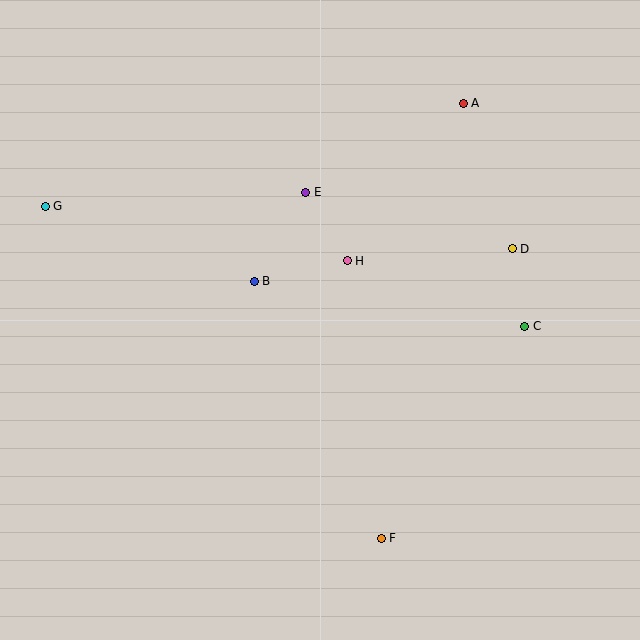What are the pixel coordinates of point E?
Point E is at (306, 192).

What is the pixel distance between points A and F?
The distance between A and F is 443 pixels.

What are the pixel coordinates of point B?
Point B is at (254, 281).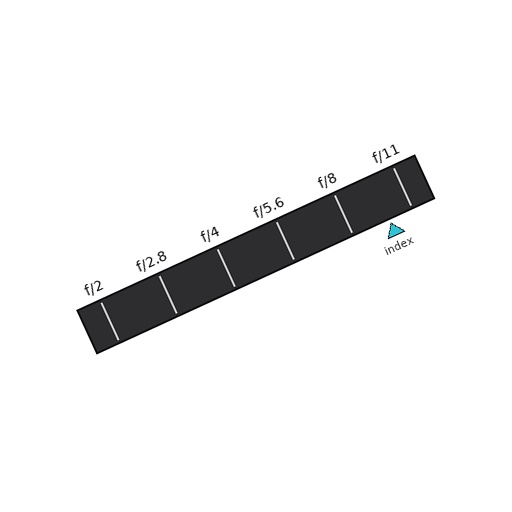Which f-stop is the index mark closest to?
The index mark is closest to f/11.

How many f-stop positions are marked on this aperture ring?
There are 6 f-stop positions marked.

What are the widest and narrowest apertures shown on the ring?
The widest aperture shown is f/2 and the narrowest is f/11.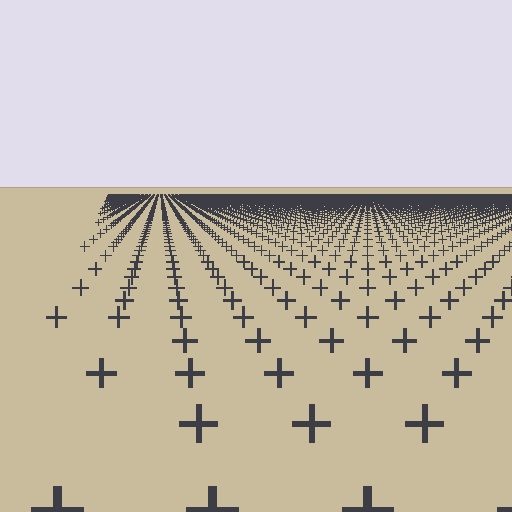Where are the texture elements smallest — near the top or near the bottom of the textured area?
Near the top.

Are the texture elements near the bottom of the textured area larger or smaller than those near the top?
Larger. Near the bottom, elements are closer to the viewer and appear at a bigger on-screen size.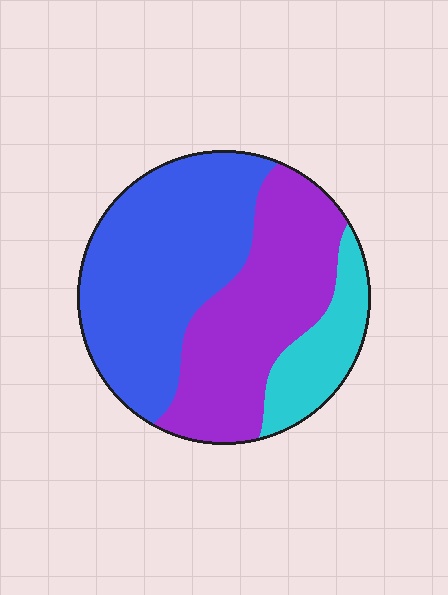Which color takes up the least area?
Cyan, at roughly 15%.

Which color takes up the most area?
Blue, at roughly 45%.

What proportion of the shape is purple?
Purple takes up about three eighths (3/8) of the shape.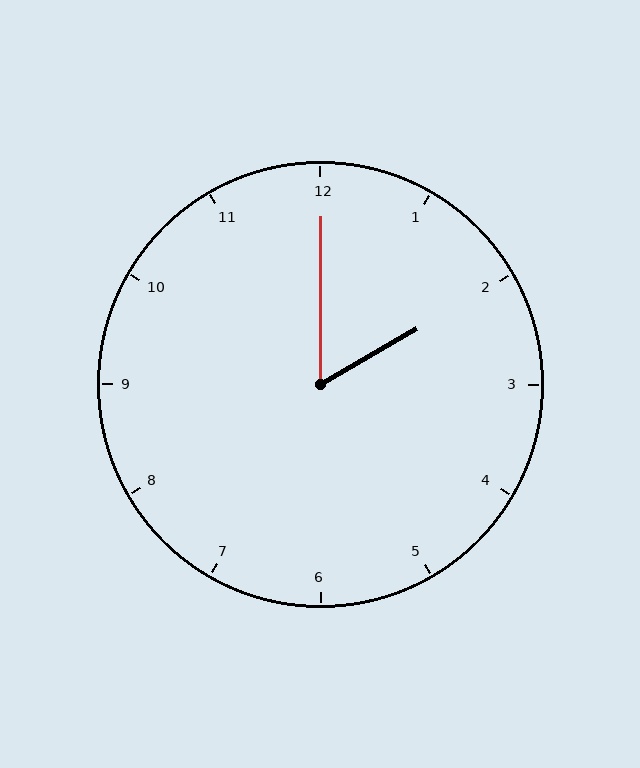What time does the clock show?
2:00.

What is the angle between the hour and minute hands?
Approximately 60 degrees.